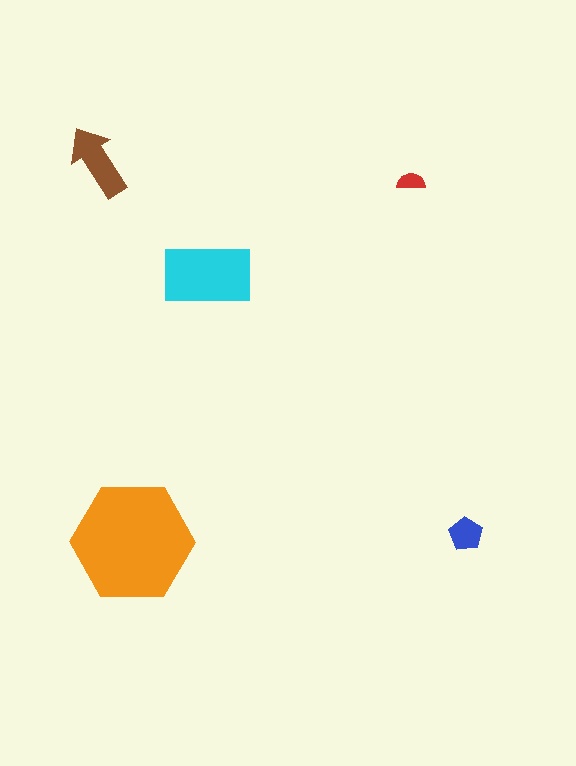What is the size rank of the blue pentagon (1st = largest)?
4th.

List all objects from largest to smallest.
The orange hexagon, the cyan rectangle, the brown arrow, the blue pentagon, the red semicircle.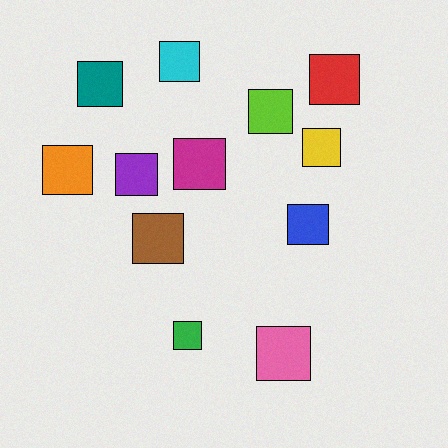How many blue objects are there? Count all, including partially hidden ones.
There is 1 blue object.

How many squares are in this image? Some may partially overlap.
There are 12 squares.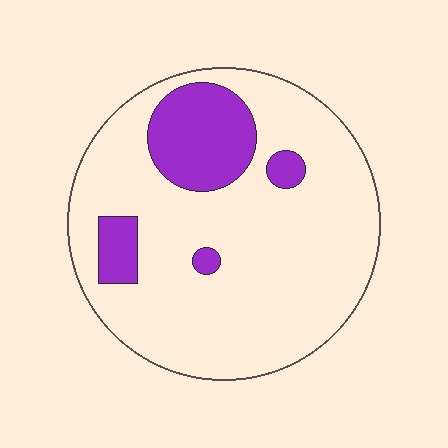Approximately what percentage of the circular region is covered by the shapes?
Approximately 20%.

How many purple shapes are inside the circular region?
4.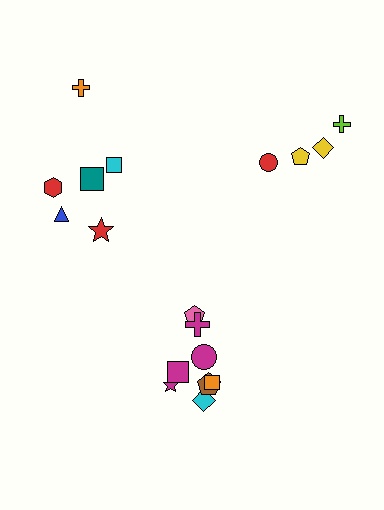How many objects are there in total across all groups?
There are 18 objects.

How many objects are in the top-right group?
There are 4 objects.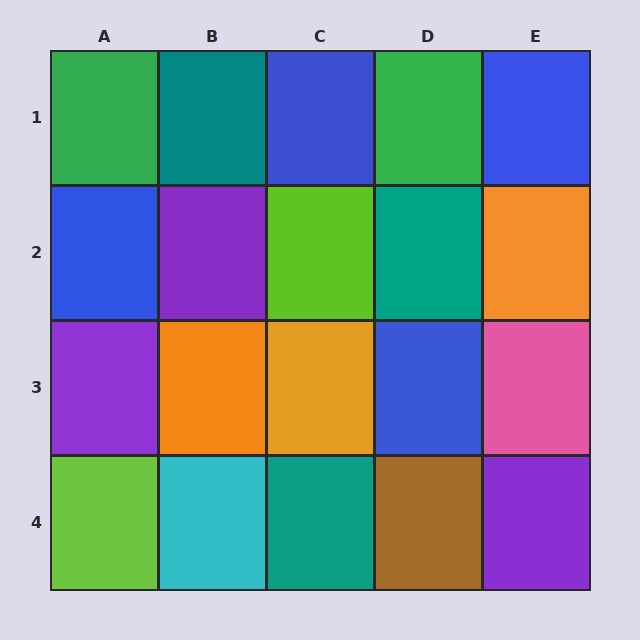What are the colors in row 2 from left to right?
Blue, purple, lime, teal, orange.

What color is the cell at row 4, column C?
Teal.